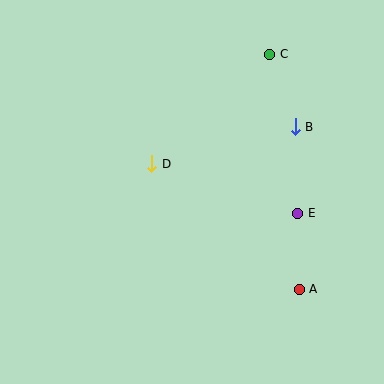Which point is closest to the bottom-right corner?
Point A is closest to the bottom-right corner.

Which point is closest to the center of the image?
Point D at (152, 164) is closest to the center.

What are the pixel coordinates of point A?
Point A is at (299, 289).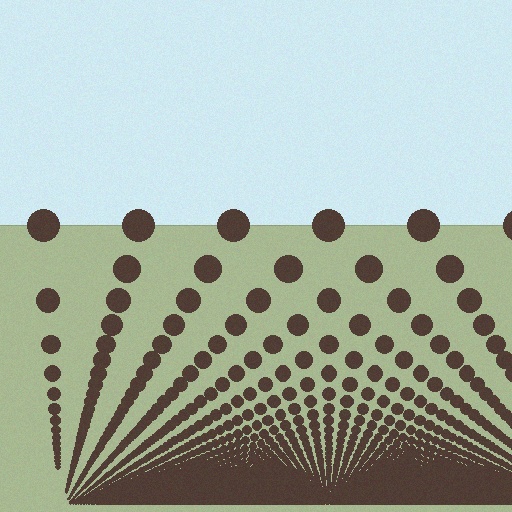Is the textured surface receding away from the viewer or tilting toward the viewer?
The surface appears to tilt toward the viewer. Texture elements get larger and sparser toward the top.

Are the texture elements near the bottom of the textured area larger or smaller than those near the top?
Smaller. The gradient is inverted — elements near the bottom are smaller and denser.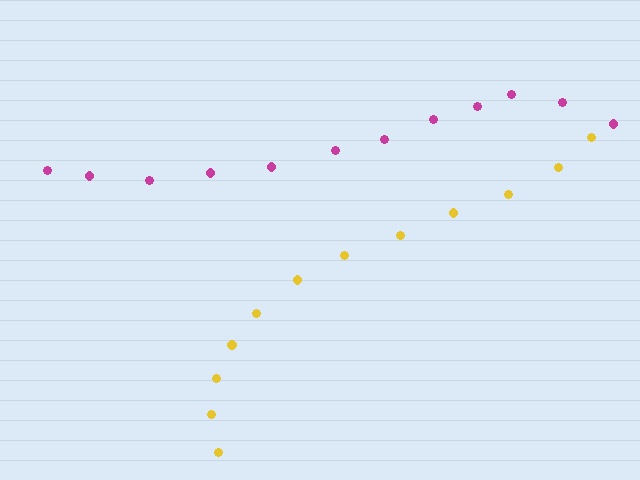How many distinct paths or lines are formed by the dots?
There are 2 distinct paths.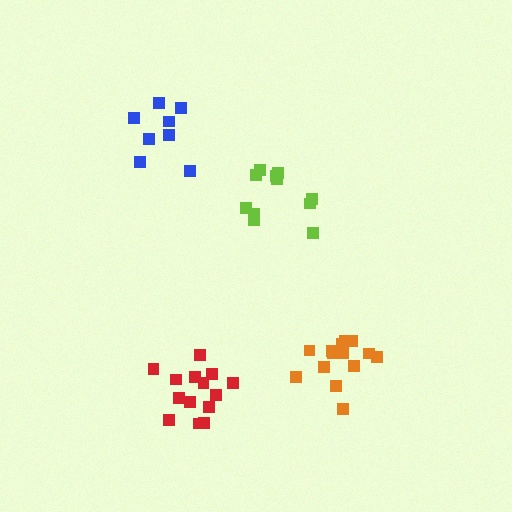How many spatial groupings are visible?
There are 4 spatial groupings.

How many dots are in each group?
Group 1: 14 dots, Group 2: 14 dots, Group 3: 8 dots, Group 4: 11 dots (47 total).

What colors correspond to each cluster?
The clusters are colored: orange, red, blue, lime.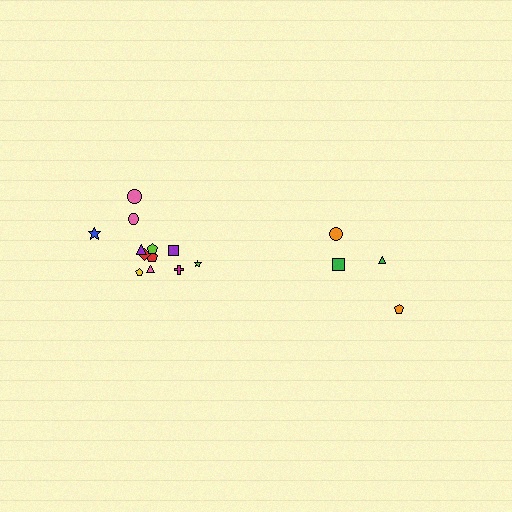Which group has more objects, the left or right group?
The left group.